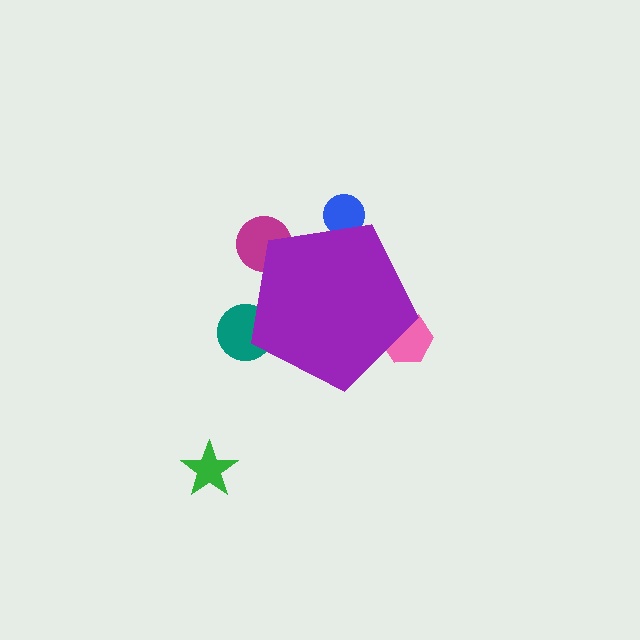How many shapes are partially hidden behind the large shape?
4 shapes are partially hidden.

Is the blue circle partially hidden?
Yes, the blue circle is partially hidden behind the purple pentagon.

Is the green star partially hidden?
No, the green star is fully visible.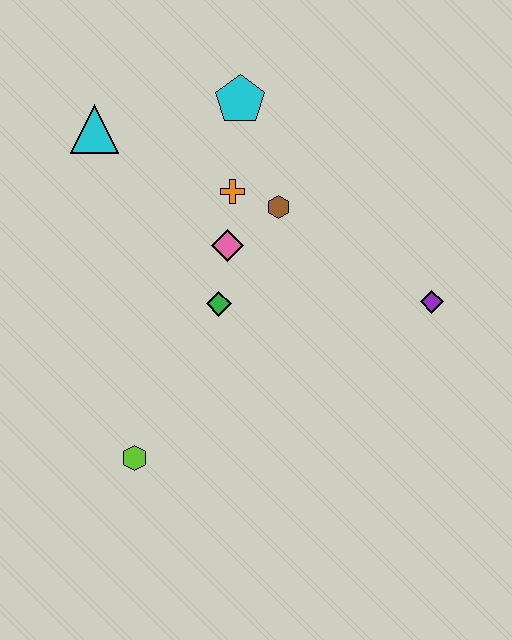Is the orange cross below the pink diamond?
No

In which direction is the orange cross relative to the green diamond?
The orange cross is above the green diamond.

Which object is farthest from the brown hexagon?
The lime hexagon is farthest from the brown hexagon.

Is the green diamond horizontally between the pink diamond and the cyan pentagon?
No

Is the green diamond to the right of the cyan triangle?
Yes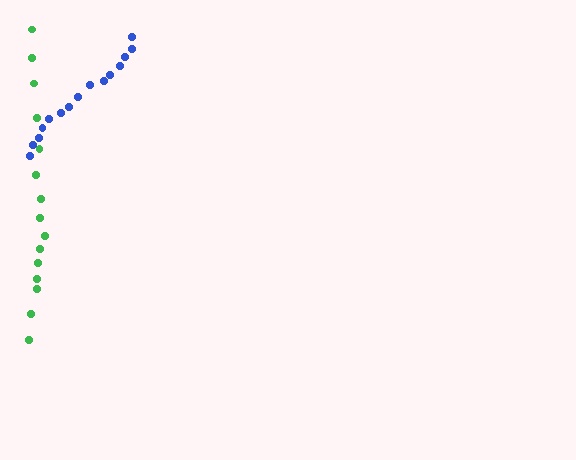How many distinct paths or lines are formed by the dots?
There are 2 distinct paths.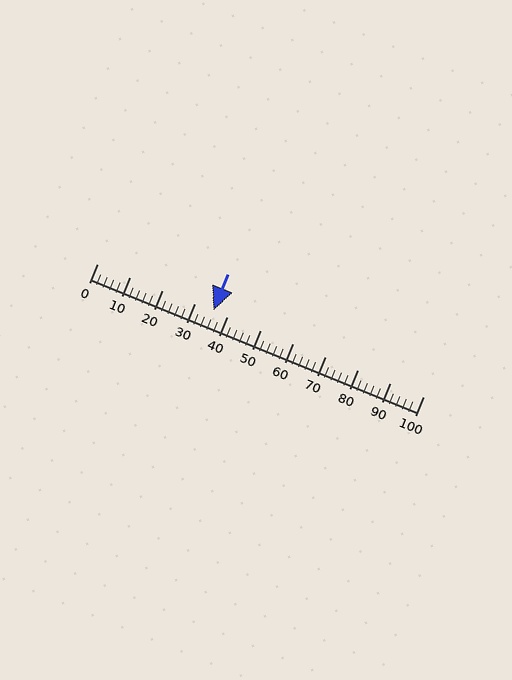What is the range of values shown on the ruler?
The ruler shows values from 0 to 100.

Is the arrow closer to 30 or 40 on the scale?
The arrow is closer to 40.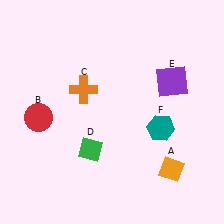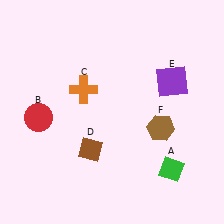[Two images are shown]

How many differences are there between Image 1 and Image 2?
There are 3 differences between the two images.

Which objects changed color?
A changed from orange to green. D changed from green to brown. F changed from teal to brown.